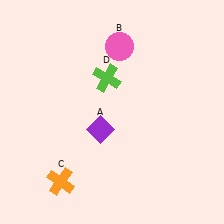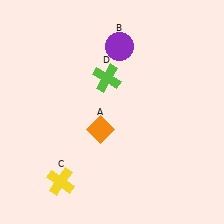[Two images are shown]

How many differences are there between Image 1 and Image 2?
There are 3 differences between the two images.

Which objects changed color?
A changed from purple to orange. B changed from pink to purple. C changed from orange to yellow.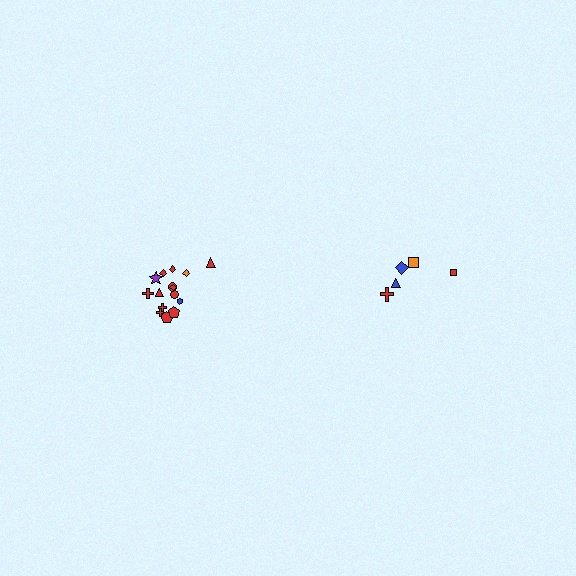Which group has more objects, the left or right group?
The left group.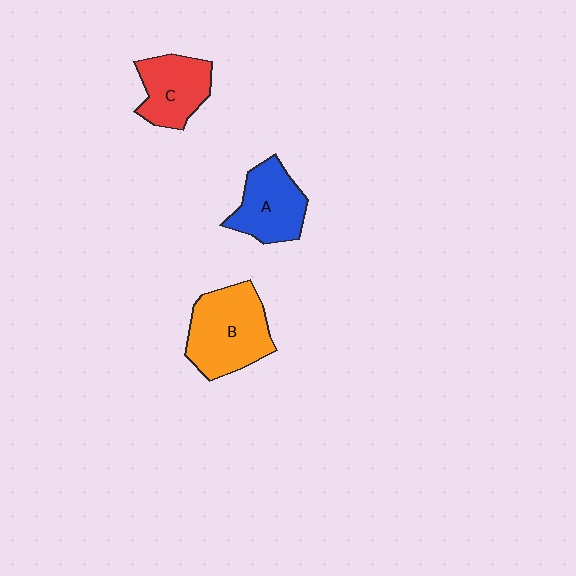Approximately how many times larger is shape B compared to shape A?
Approximately 1.3 times.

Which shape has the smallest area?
Shape C (red).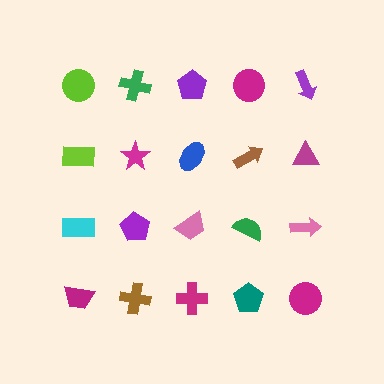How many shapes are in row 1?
5 shapes.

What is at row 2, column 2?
A magenta star.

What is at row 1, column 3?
A purple pentagon.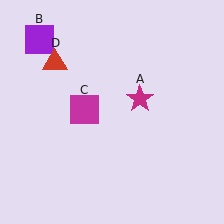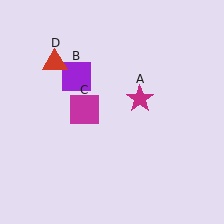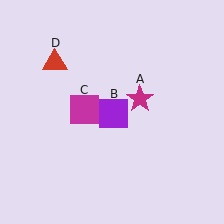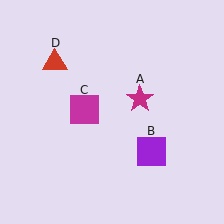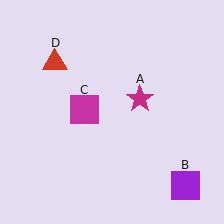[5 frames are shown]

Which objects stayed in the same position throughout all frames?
Magenta star (object A) and magenta square (object C) and red triangle (object D) remained stationary.